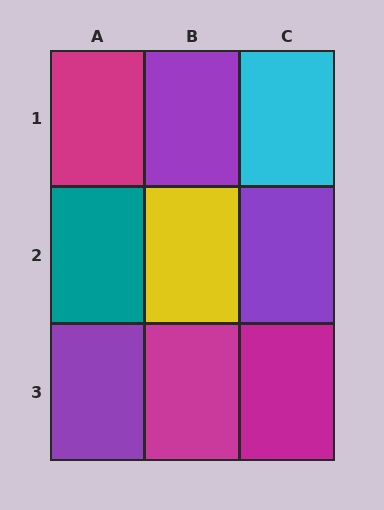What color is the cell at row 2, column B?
Yellow.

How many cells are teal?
1 cell is teal.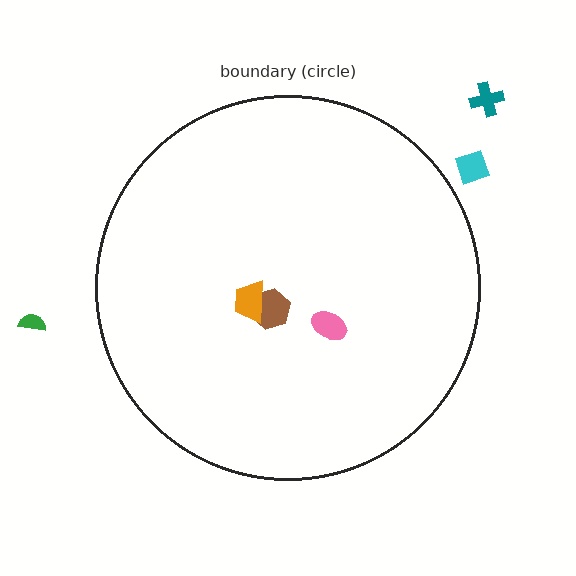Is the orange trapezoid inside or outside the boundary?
Inside.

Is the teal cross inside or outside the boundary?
Outside.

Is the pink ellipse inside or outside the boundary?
Inside.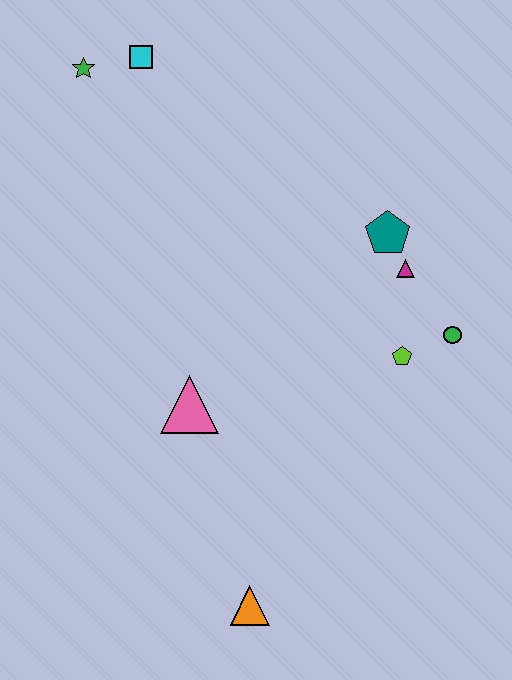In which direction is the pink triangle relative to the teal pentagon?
The pink triangle is to the left of the teal pentagon.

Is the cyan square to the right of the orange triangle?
No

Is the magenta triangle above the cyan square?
No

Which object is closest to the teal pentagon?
The magenta triangle is closest to the teal pentagon.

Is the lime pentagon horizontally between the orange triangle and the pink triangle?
No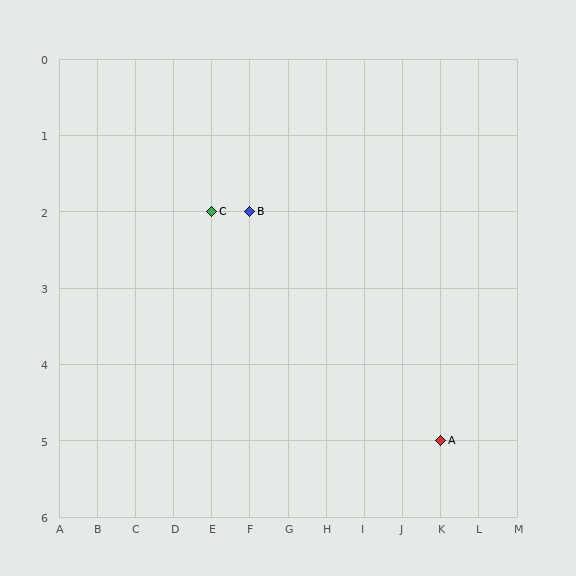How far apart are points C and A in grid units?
Points C and A are 6 columns and 3 rows apart (about 6.7 grid units diagonally).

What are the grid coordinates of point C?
Point C is at grid coordinates (E, 2).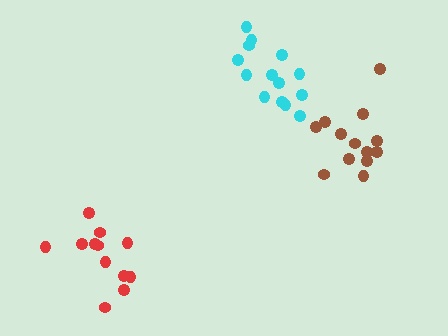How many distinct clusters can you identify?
There are 3 distinct clusters.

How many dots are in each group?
Group 1: 14 dots, Group 2: 14 dots, Group 3: 12 dots (40 total).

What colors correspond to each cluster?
The clusters are colored: brown, cyan, red.